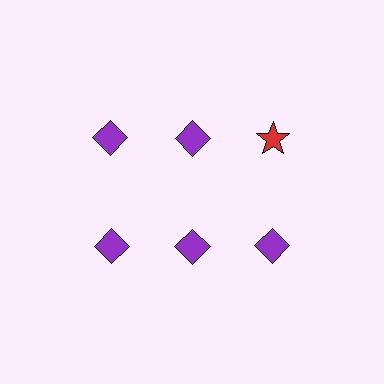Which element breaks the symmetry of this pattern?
The red star in the top row, center column breaks the symmetry. All other shapes are purple diamonds.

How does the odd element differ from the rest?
It differs in both color (red instead of purple) and shape (star instead of diamond).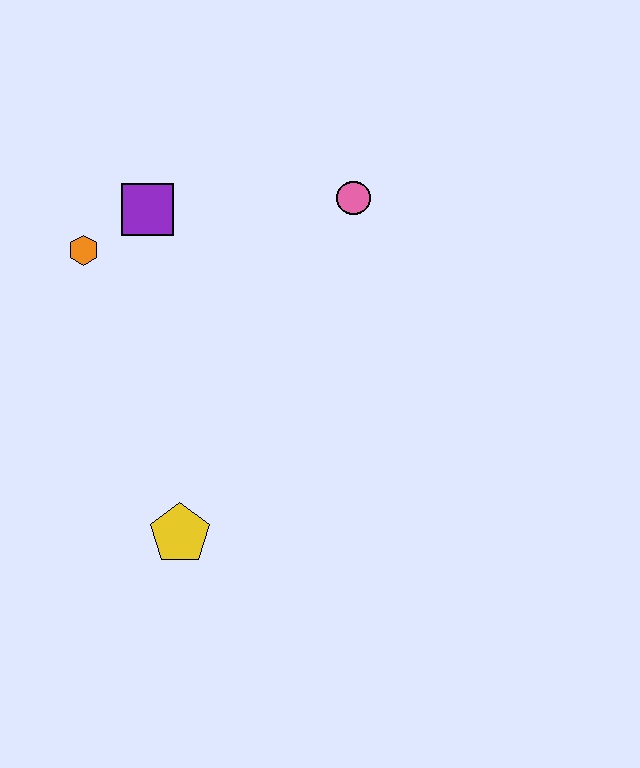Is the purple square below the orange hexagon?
No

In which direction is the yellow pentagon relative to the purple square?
The yellow pentagon is below the purple square.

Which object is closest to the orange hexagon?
The purple square is closest to the orange hexagon.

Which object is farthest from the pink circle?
The yellow pentagon is farthest from the pink circle.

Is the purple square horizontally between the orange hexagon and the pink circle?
Yes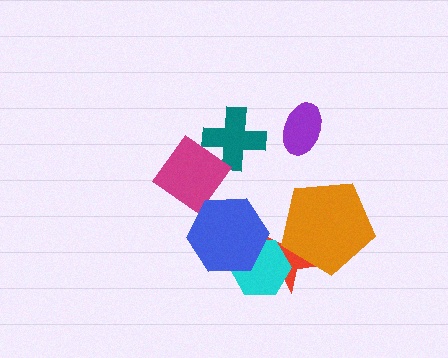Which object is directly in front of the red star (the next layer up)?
The cyan hexagon is directly in front of the red star.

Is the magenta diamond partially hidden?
No, no other shape covers it.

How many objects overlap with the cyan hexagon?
2 objects overlap with the cyan hexagon.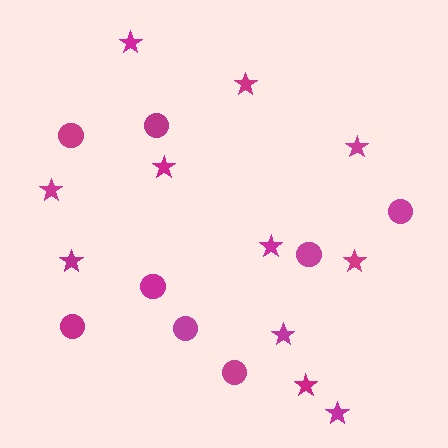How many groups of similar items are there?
There are 2 groups: one group of circles (8) and one group of stars (11).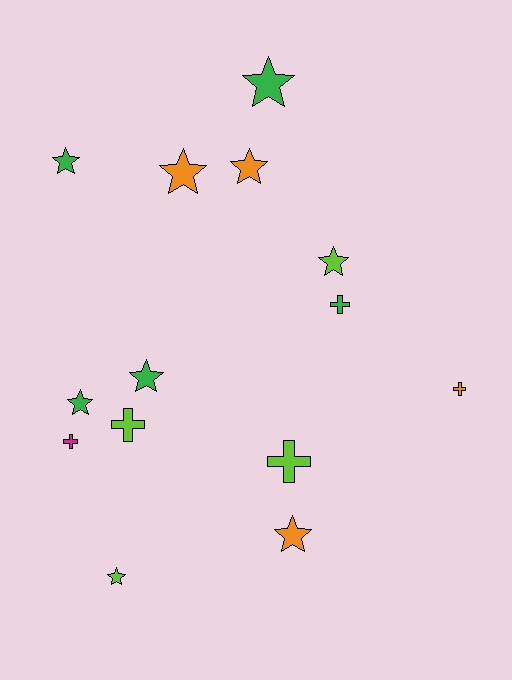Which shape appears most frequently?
Star, with 9 objects.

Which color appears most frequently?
Green, with 5 objects.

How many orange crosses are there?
There is 1 orange cross.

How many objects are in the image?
There are 14 objects.